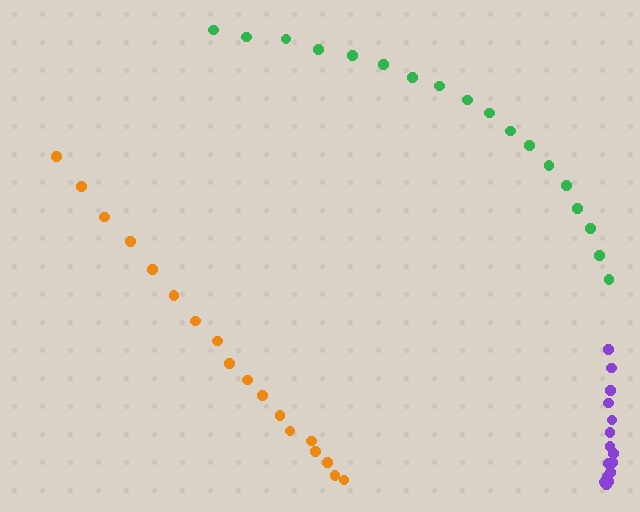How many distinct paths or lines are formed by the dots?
There are 3 distinct paths.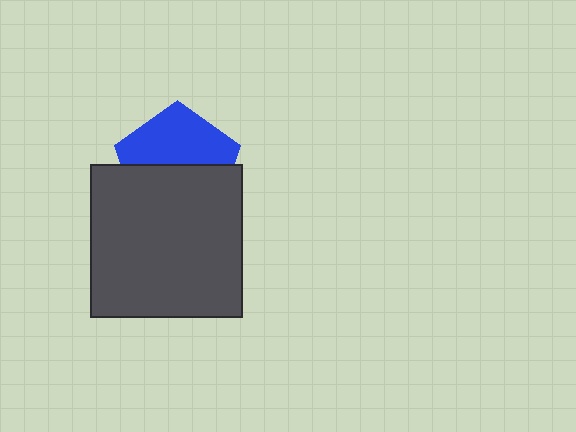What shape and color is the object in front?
The object in front is a dark gray square.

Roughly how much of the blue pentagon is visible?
About half of it is visible (roughly 48%).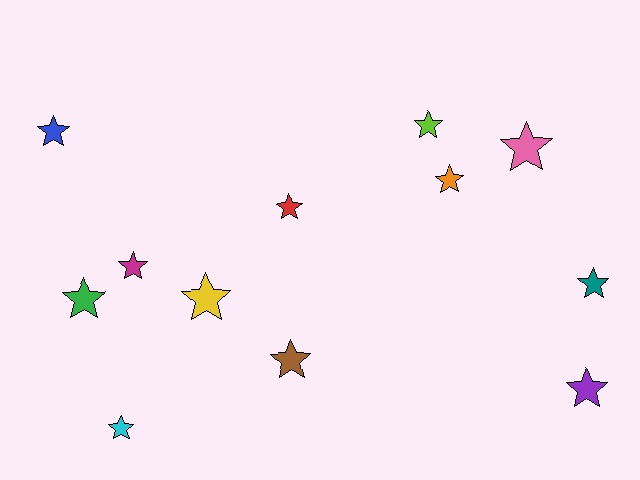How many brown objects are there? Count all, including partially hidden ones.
There is 1 brown object.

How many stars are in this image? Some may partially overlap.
There are 12 stars.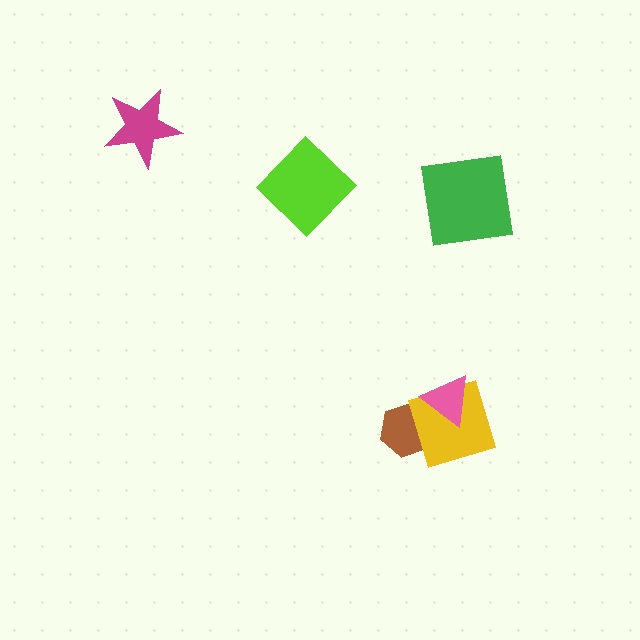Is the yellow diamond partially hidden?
Yes, it is partially covered by another shape.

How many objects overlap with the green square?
0 objects overlap with the green square.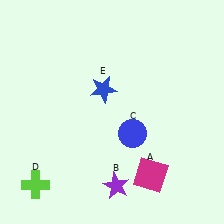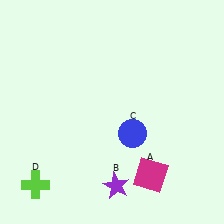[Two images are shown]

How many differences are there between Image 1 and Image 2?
There is 1 difference between the two images.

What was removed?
The blue star (E) was removed in Image 2.